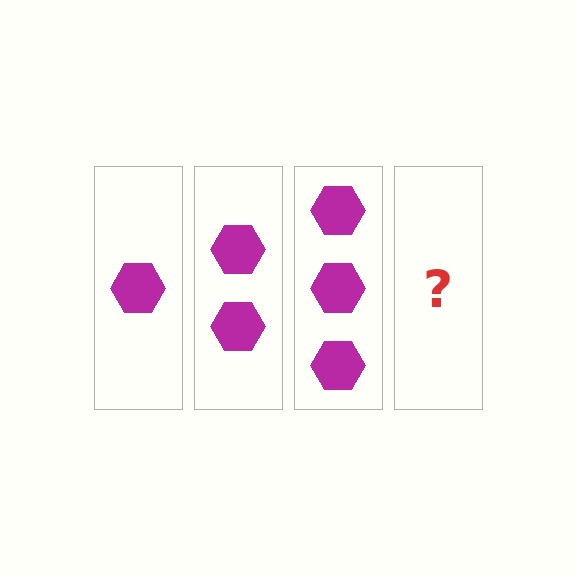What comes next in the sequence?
The next element should be 4 hexagons.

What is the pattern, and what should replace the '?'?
The pattern is that each step adds one more hexagon. The '?' should be 4 hexagons.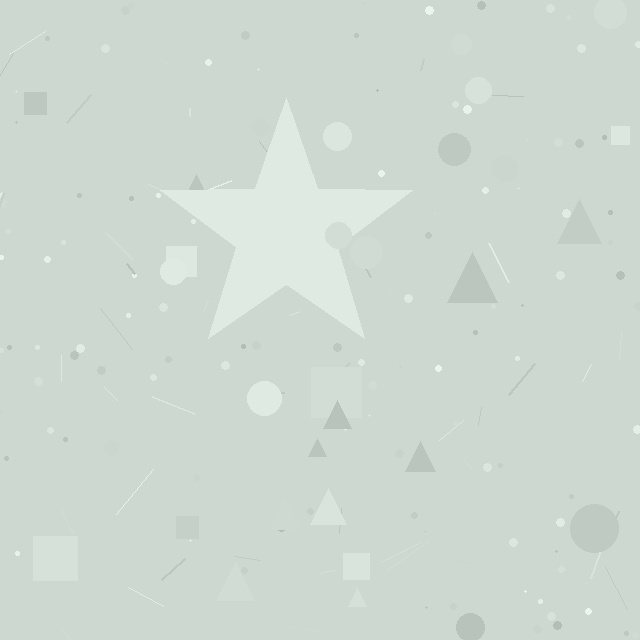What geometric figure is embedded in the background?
A star is embedded in the background.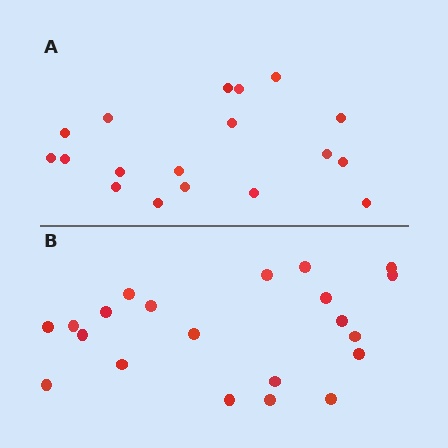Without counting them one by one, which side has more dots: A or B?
Region B (the bottom region) has more dots.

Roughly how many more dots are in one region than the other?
Region B has just a few more — roughly 2 or 3 more dots than region A.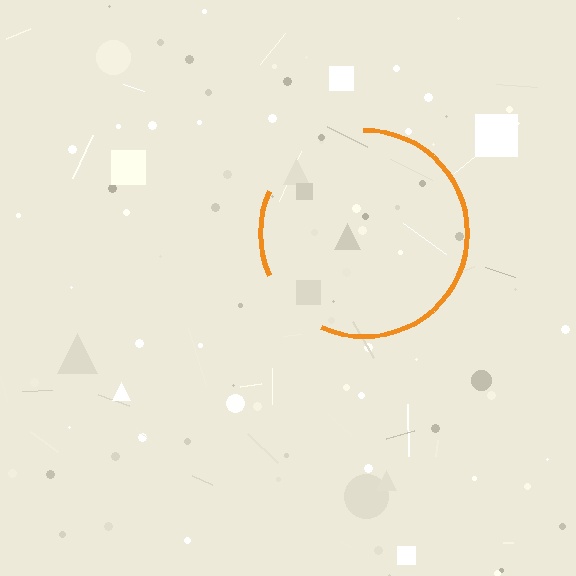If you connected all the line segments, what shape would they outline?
They would outline a circle.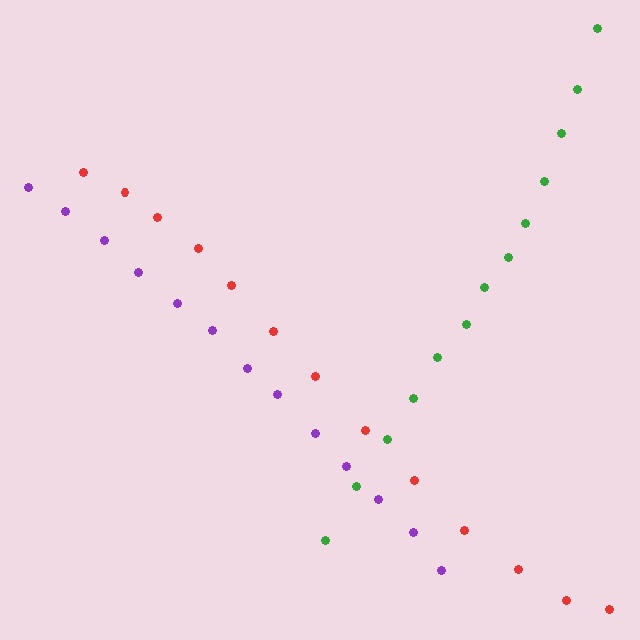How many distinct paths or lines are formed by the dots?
There are 3 distinct paths.